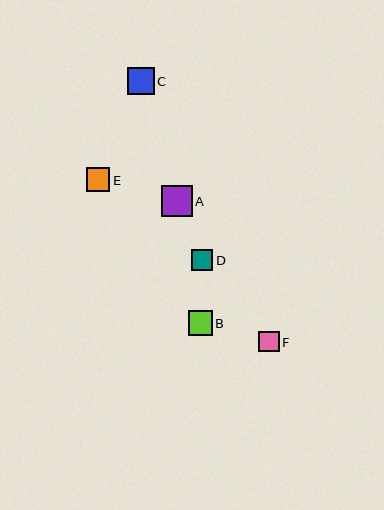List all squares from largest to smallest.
From largest to smallest: A, C, B, E, D, F.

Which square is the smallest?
Square F is the smallest with a size of approximately 20 pixels.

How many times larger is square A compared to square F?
Square A is approximately 1.5 times the size of square F.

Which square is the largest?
Square A is the largest with a size of approximately 30 pixels.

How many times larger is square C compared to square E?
Square C is approximately 1.1 times the size of square E.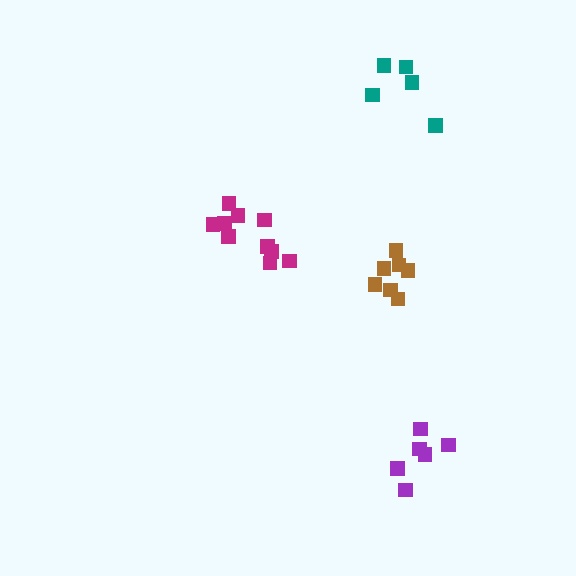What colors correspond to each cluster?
The clusters are colored: teal, magenta, brown, purple.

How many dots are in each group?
Group 1: 5 dots, Group 2: 10 dots, Group 3: 7 dots, Group 4: 6 dots (28 total).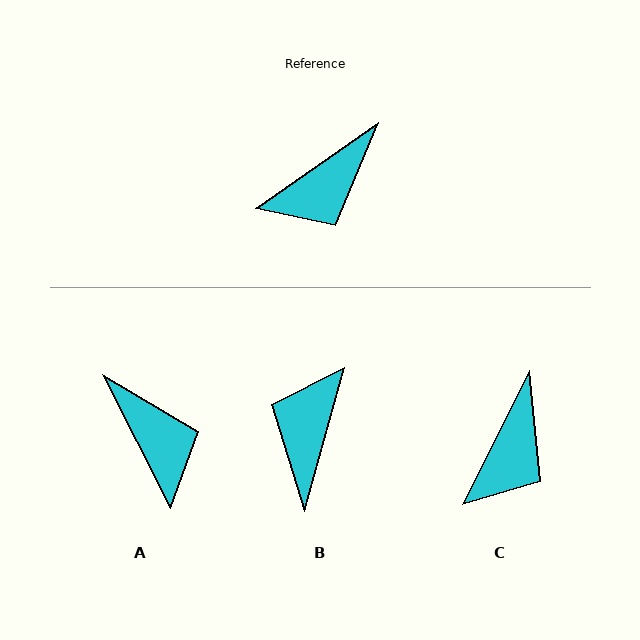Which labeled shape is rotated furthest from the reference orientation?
B, about 140 degrees away.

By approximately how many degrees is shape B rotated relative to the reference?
Approximately 140 degrees clockwise.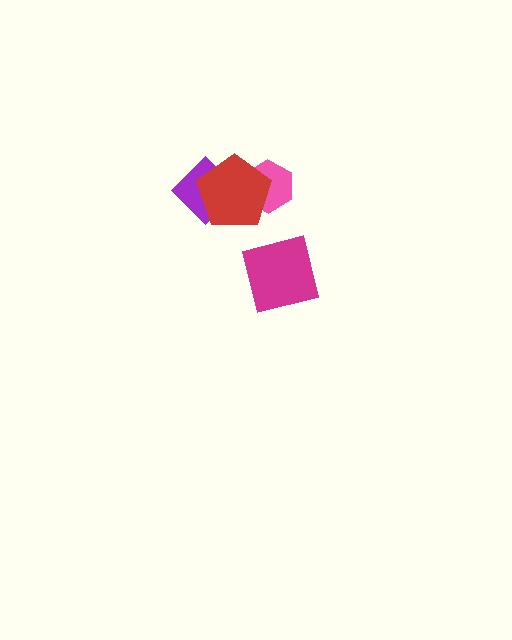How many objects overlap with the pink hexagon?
1 object overlaps with the pink hexagon.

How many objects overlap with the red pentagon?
2 objects overlap with the red pentagon.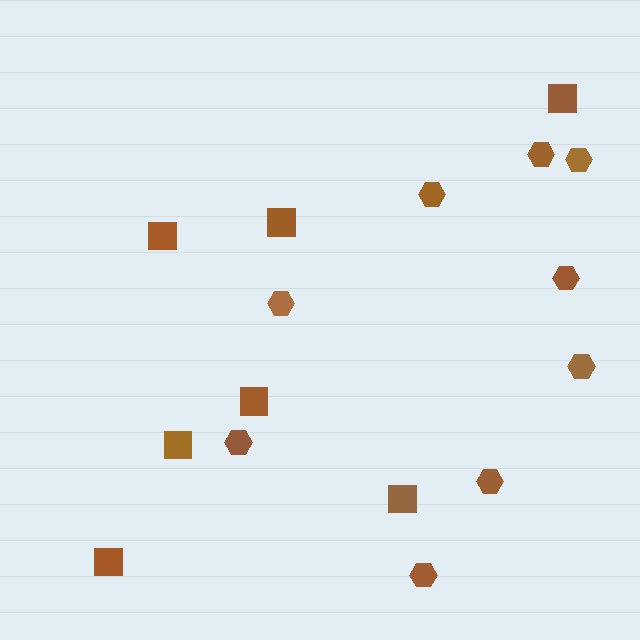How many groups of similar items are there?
There are 2 groups: one group of squares (7) and one group of hexagons (9).